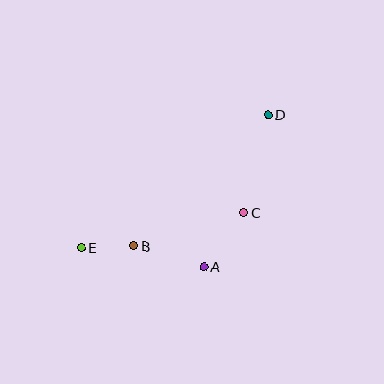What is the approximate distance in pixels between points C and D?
The distance between C and D is approximately 101 pixels.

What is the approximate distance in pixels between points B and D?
The distance between B and D is approximately 187 pixels.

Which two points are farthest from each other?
Points D and E are farthest from each other.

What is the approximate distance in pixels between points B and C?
The distance between B and C is approximately 115 pixels.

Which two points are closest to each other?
Points B and E are closest to each other.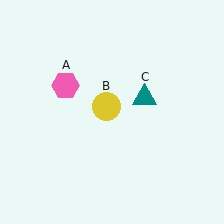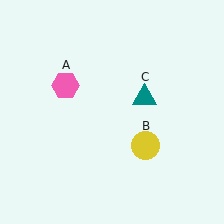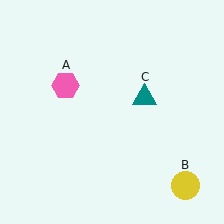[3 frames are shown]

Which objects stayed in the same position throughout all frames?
Pink hexagon (object A) and teal triangle (object C) remained stationary.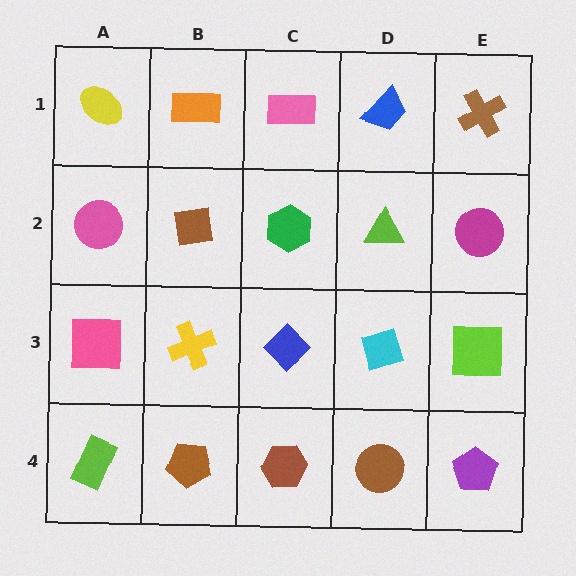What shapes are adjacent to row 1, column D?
A lime triangle (row 2, column D), a pink rectangle (row 1, column C), a brown cross (row 1, column E).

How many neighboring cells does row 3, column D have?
4.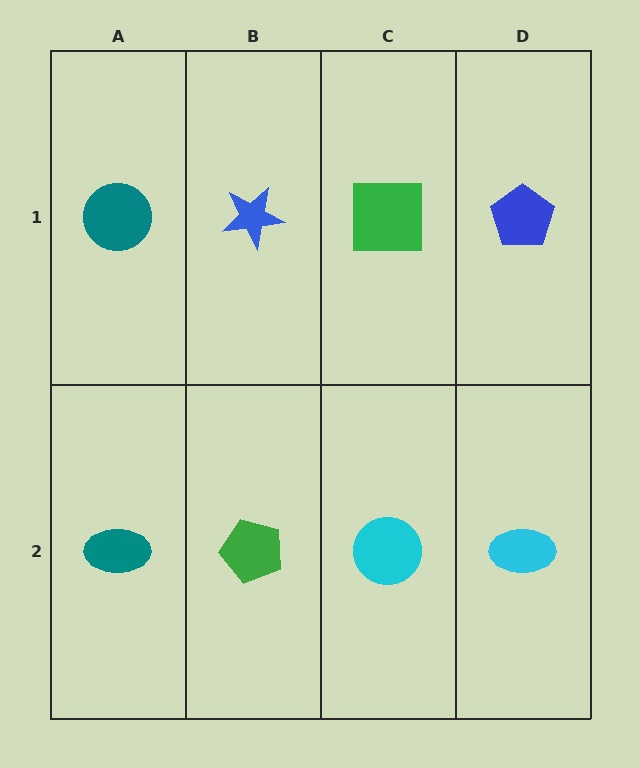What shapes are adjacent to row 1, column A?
A teal ellipse (row 2, column A), a blue star (row 1, column B).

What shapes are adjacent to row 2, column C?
A green square (row 1, column C), a green pentagon (row 2, column B), a cyan ellipse (row 2, column D).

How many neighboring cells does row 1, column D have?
2.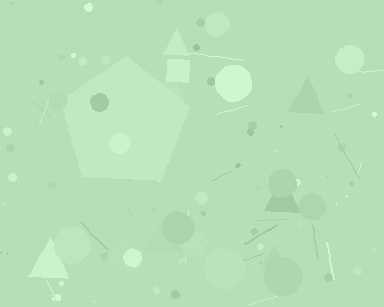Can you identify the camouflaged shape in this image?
The camouflaged shape is a pentagon.